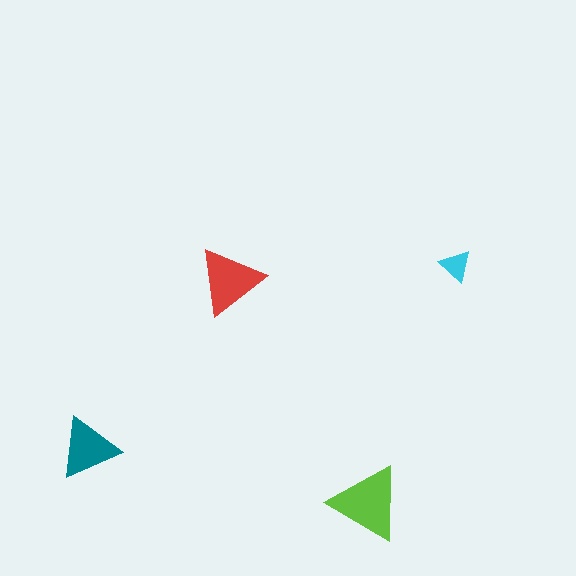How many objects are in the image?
There are 4 objects in the image.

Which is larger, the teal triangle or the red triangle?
The red one.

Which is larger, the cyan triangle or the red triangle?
The red one.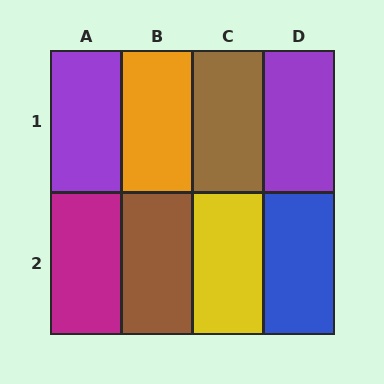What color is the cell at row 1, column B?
Orange.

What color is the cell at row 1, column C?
Brown.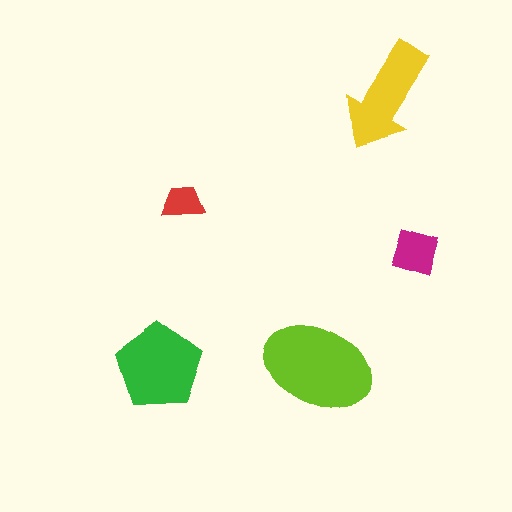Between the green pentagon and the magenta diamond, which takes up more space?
The green pentagon.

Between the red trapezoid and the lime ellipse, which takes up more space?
The lime ellipse.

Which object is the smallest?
The red trapezoid.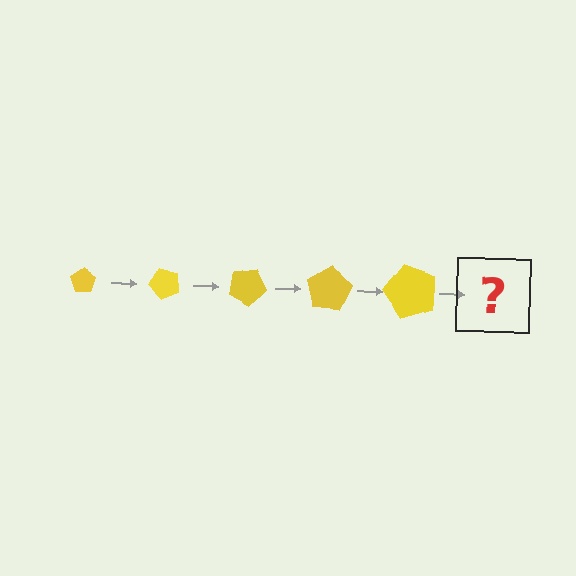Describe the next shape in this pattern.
It should be a pentagon, larger than the previous one and rotated 250 degrees from the start.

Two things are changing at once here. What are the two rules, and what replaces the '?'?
The two rules are that the pentagon grows larger each step and it rotates 50 degrees each step. The '?' should be a pentagon, larger than the previous one and rotated 250 degrees from the start.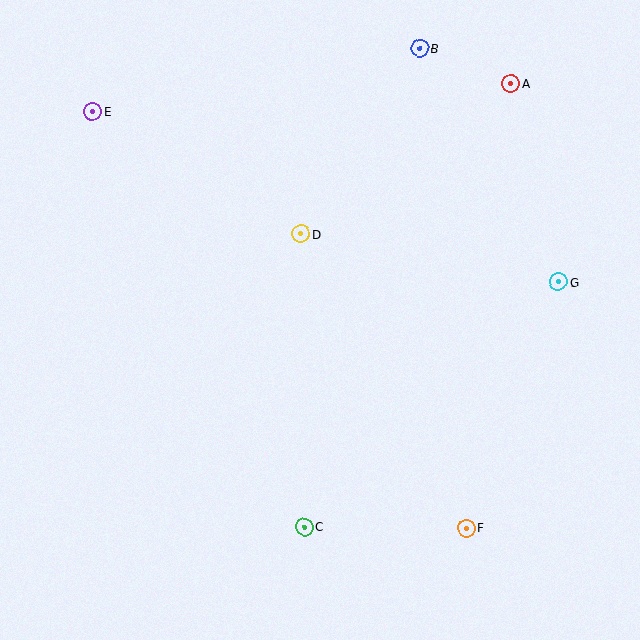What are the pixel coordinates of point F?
Point F is at (466, 528).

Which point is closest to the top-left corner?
Point E is closest to the top-left corner.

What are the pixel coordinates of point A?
Point A is at (511, 83).